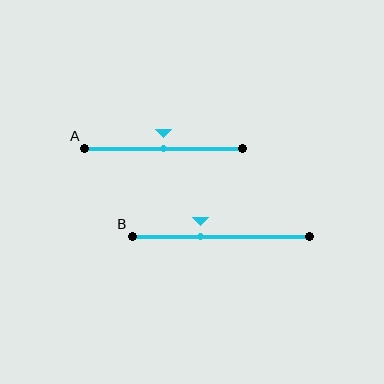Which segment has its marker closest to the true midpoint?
Segment A has its marker closest to the true midpoint.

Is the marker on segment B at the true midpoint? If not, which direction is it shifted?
No, the marker on segment B is shifted to the left by about 11% of the segment length.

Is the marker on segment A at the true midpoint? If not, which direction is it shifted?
Yes, the marker on segment A is at the true midpoint.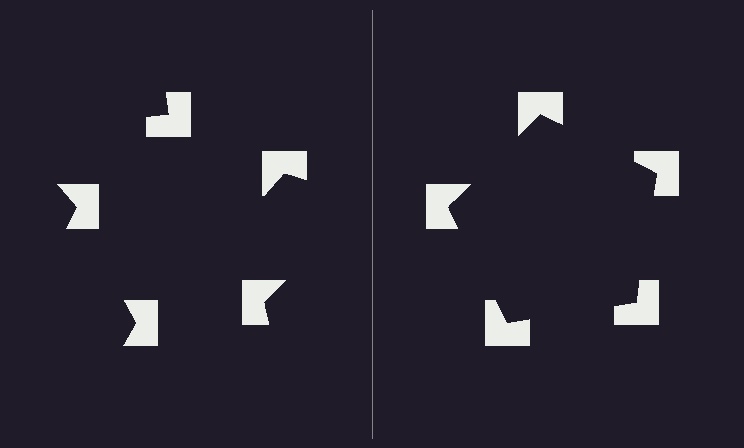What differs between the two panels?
The notched squares are positioned identically on both sides; only the wedge orientations differ. On the right they align to a pentagon; on the left they are misaligned.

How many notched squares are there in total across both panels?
10 — 5 on each side.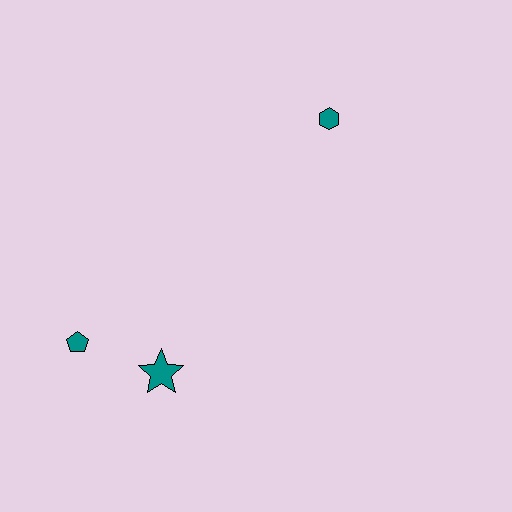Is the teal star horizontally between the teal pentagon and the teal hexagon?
Yes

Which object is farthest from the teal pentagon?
The teal hexagon is farthest from the teal pentagon.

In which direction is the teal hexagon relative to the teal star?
The teal hexagon is above the teal star.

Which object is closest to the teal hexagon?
The teal star is closest to the teal hexagon.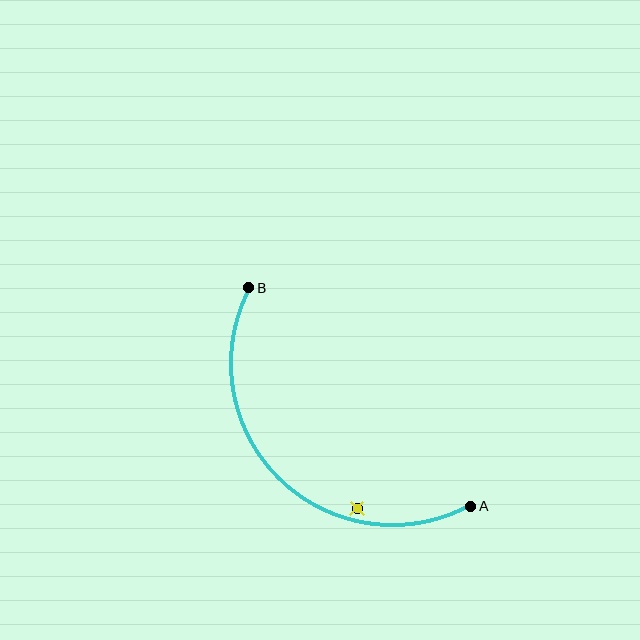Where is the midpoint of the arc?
The arc midpoint is the point on the curve farthest from the straight line joining A and B. It sits below and to the left of that line.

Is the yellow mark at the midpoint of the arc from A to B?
No — the yellow mark does not lie on the arc at all. It sits slightly inside the curve.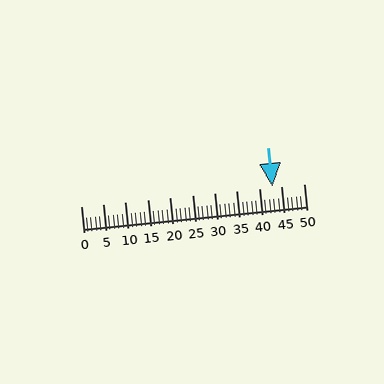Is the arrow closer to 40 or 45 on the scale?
The arrow is closer to 45.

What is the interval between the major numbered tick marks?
The major tick marks are spaced 5 units apart.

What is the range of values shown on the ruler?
The ruler shows values from 0 to 50.